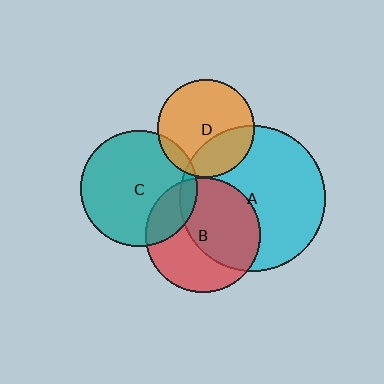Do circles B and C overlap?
Yes.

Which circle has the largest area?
Circle A (cyan).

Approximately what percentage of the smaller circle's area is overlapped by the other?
Approximately 20%.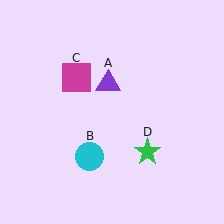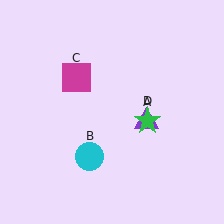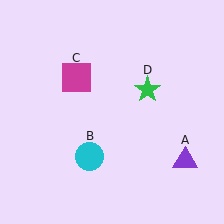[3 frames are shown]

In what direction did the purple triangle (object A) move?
The purple triangle (object A) moved down and to the right.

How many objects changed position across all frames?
2 objects changed position: purple triangle (object A), green star (object D).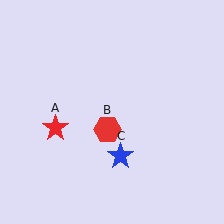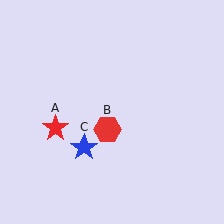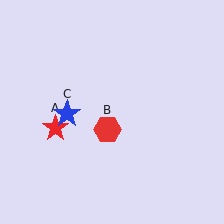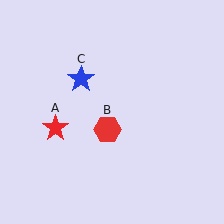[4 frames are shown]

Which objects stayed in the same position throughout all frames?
Red star (object A) and red hexagon (object B) remained stationary.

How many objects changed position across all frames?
1 object changed position: blue star (object C).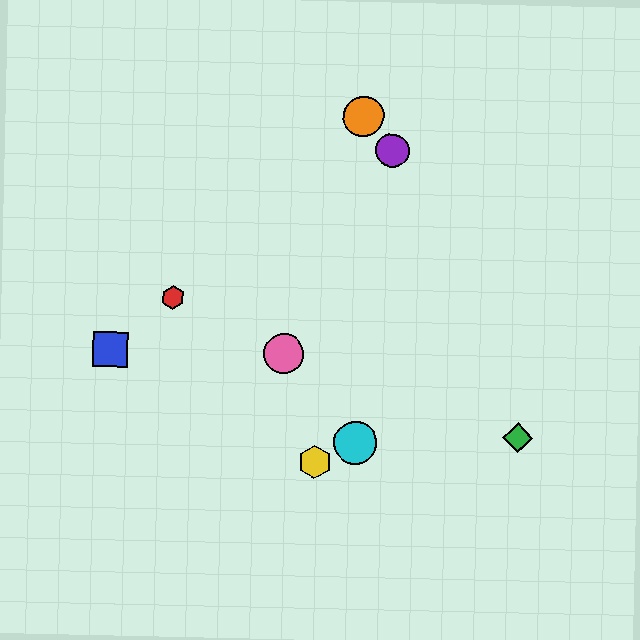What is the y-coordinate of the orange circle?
The orange circle is at y≈116.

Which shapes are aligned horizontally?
The blue square, the pink circle are aligned horizontally.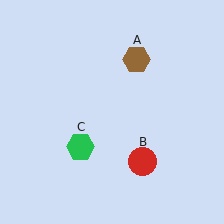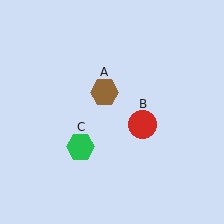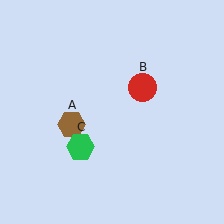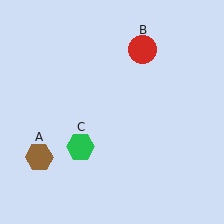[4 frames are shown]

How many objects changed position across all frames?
2 objects changed position: brown hexagon (object A), red circle (object B).